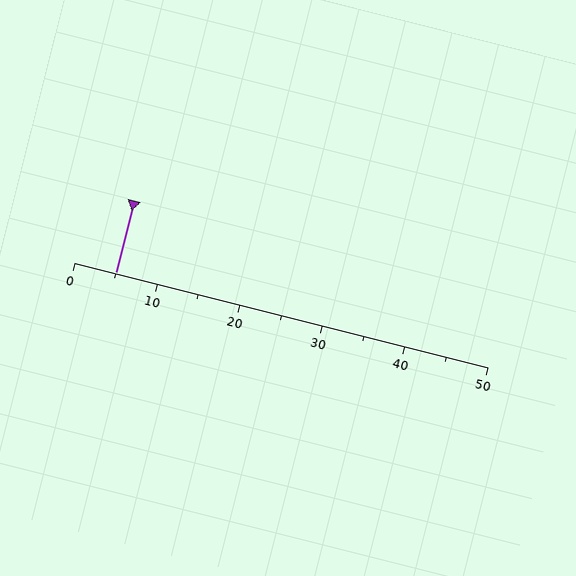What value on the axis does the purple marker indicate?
The marker indicates approximately 5.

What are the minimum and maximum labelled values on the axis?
The axis runs from 0 to 50.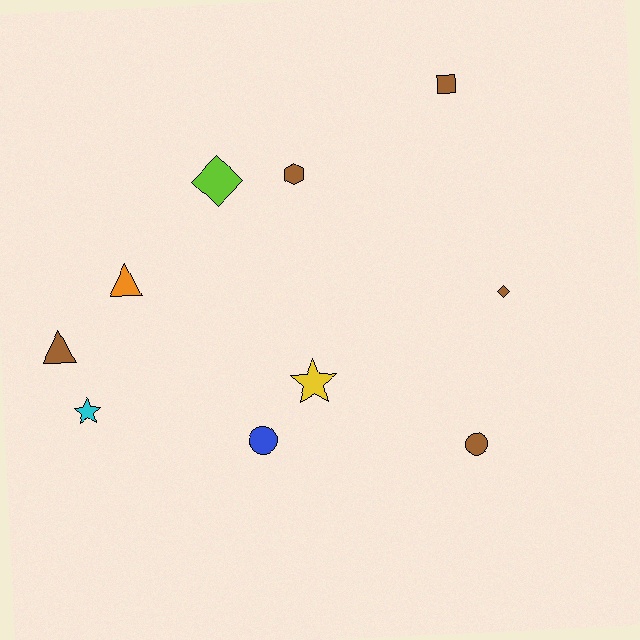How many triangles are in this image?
There are 2 triangles.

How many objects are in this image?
There are 10 objects.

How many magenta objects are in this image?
There are no magenta objects.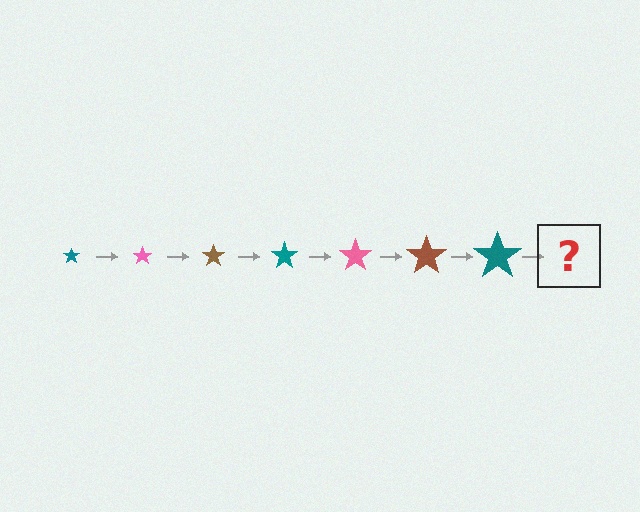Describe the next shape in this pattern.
It should be a pink star, larger than the previous one.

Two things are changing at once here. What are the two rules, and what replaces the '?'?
The two rules are that the star grows larger each step and the color cycles through teal, pink, and brown. The '?' should be a pink star, larger than the previous one.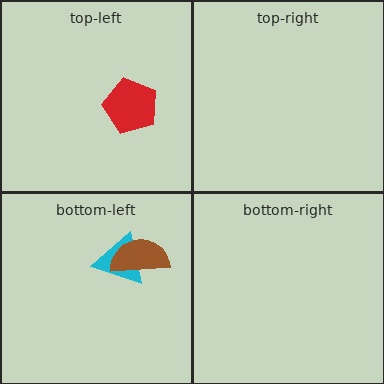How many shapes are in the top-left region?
1.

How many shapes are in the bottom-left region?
2.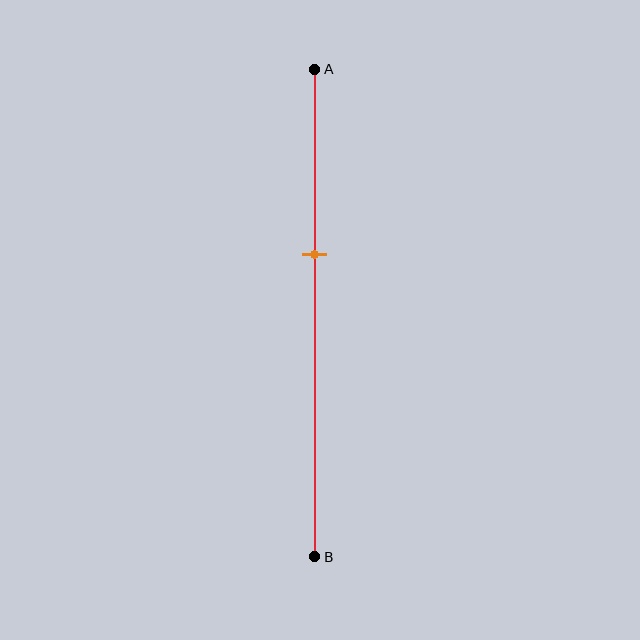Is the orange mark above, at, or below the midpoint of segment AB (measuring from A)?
The orange mark is above the midpoint of segment AB.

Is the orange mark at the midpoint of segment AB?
No, the mark is at about 40% from A, not at the 50% midpoint.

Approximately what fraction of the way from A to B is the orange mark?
The orange mark is approximately 40% of the way from A to B.